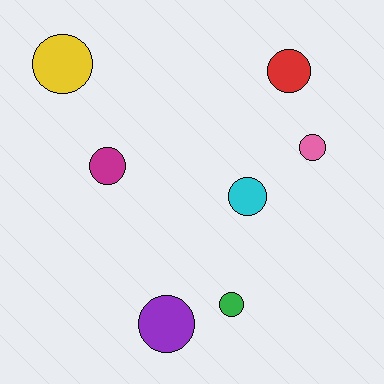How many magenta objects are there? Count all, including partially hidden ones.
There is 1 magenta object.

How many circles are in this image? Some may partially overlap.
There are 7 circles.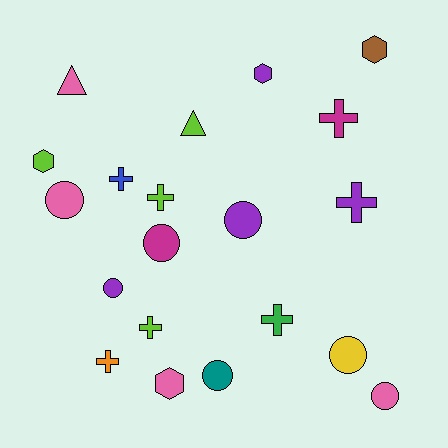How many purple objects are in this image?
There are 4 purple objects.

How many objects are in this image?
There are 20 objects.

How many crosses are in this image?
There are 7 crosses.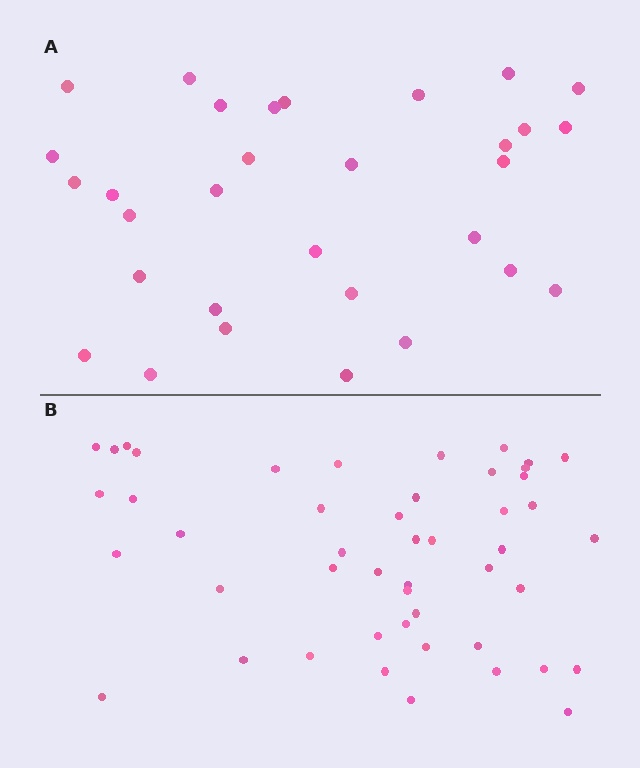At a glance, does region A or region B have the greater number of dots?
Region B (the bottom region) has more dots.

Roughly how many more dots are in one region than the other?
Region B has approximately 15 more dots than region A.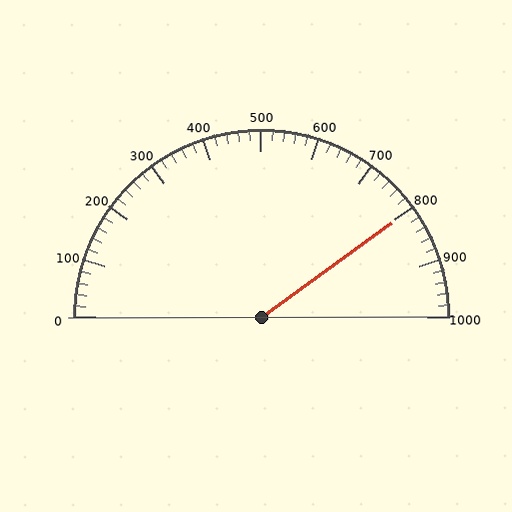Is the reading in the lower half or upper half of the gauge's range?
The reading is in the upper half of the range (0 to 1000).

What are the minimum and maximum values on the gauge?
The gauge ranges from 0 to 1000.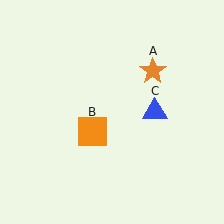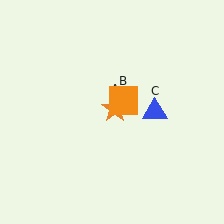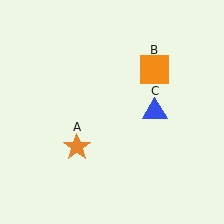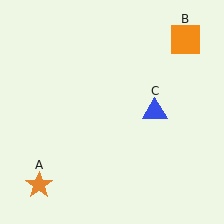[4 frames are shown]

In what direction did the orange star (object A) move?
The orange star (object A) moved down and to the left.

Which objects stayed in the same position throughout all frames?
Blue triangle (object C) remained stationary.